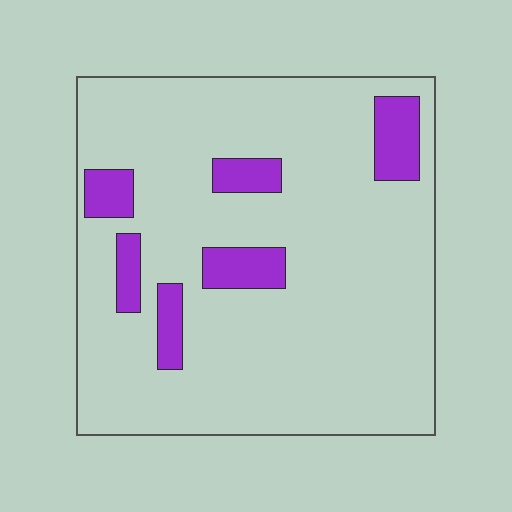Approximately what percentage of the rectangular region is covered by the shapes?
Approximately 15%.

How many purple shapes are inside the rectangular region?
6.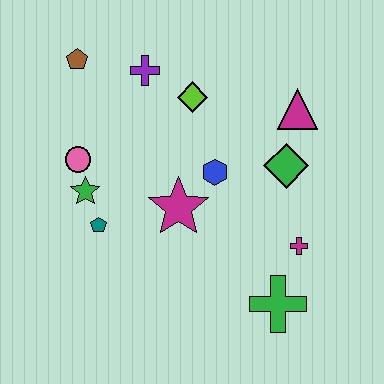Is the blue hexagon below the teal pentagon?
No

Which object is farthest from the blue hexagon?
The brown pentagon is farthest from the blue hexagon.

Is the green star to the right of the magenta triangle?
No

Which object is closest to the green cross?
The magenta cross is closest to the green cross.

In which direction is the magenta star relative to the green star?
The magenta star is to the right of the green star.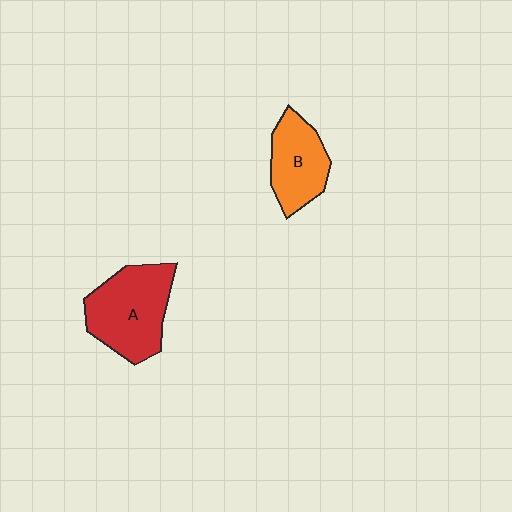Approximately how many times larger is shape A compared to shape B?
Approximately 1.4 times.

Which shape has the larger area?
Shape A (red).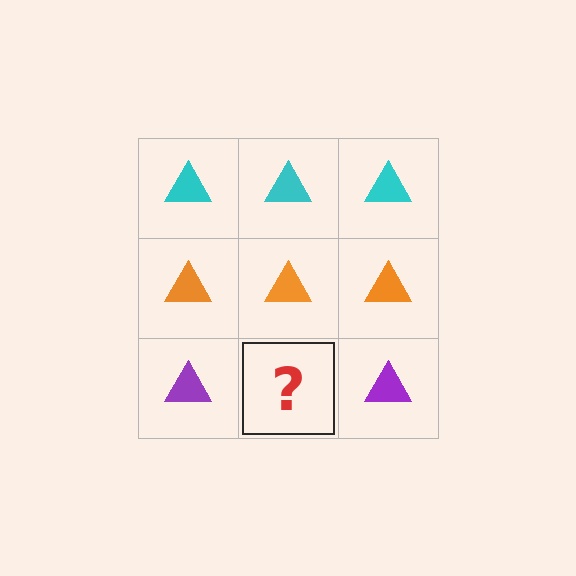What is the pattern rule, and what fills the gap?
The rule is that each row has a consistent color. The gap should be filled with a purple triangle.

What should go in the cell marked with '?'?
The missing cell should contain a purple triangle.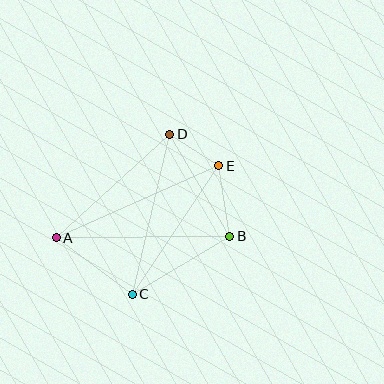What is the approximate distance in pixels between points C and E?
The distance between C and E is approximately 155 pixels.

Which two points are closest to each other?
Points D and E are closest to each other.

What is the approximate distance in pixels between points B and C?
The distance between B and C is approximately 114 pixels.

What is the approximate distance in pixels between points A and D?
The distance between A and D is approximately 154 pixels.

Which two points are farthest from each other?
Points A and E are farthest from each other.